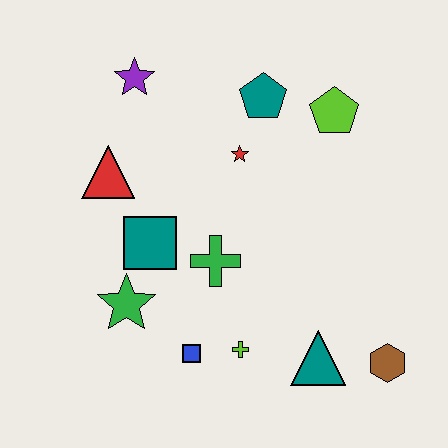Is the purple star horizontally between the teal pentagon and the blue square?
No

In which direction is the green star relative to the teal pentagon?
The green star is below the teal pentagon.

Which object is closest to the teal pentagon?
The red star is closest to the teal pentagon.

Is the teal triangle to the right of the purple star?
Yes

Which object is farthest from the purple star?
The brown hexagon is farthest from the purple star.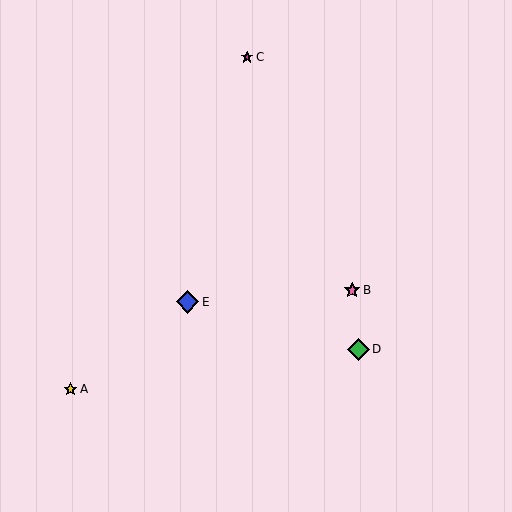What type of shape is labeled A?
Shape A is a yellow star.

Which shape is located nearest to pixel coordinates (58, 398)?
The yellow star (labeled A) at (71, 389) is nearest to that location.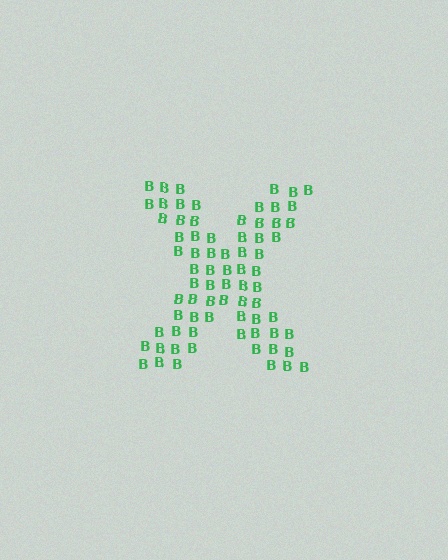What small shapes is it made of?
It is made of small letter B's.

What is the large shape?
The large shape is the letter X.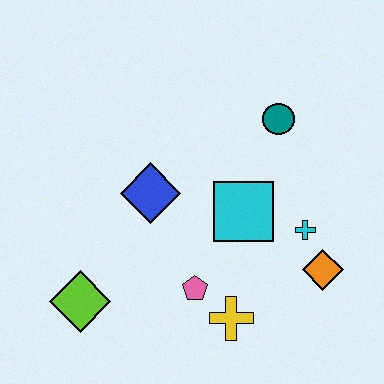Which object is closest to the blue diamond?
The cyan square is closest to the blue diamond.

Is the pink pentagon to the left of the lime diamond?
No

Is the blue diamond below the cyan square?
No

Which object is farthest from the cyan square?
The lime diamond is farthest from the cyan square.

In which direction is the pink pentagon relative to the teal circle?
The pink pentagon is below the teal circle.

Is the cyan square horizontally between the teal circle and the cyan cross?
No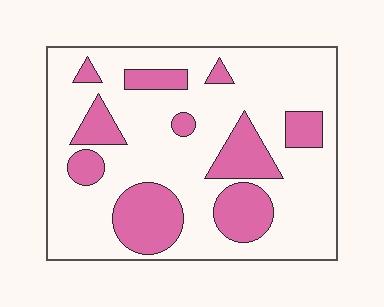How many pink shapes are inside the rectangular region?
10.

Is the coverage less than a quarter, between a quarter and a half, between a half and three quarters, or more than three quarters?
Between a quarter and a half.